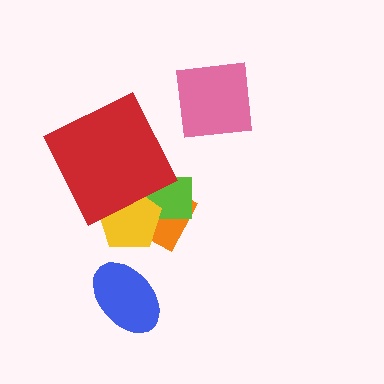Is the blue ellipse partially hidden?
No, no other shape covers it.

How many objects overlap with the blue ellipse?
0 objects overlap with the blue ellipse.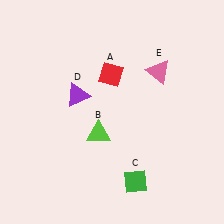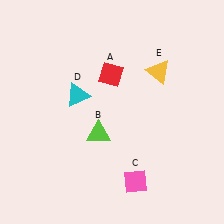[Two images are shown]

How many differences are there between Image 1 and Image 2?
There are 3 differences between the two images.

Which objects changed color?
C changed from green to pink. D changed from purple to cyan. E changed from pink to yellow.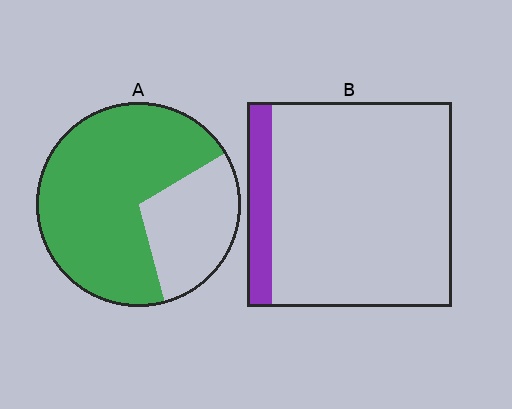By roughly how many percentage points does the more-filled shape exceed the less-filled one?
By roughly 60 percentage points (A over B).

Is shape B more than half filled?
No.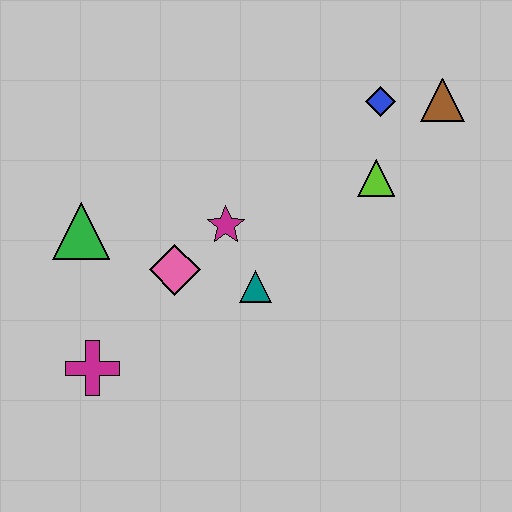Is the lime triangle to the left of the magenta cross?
No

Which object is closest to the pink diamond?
The magenta star is closest to the pink diamond.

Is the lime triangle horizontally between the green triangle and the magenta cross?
No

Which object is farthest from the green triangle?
The brown triangle is farthest from the green triangle.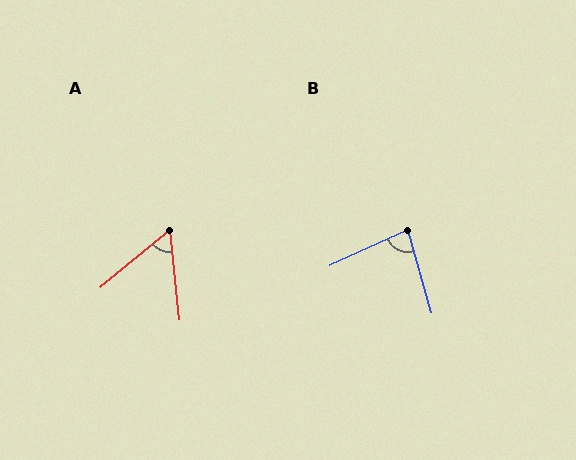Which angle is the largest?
B, at approximately 81 degrees.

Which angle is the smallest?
A, at approximately 56 degrees.